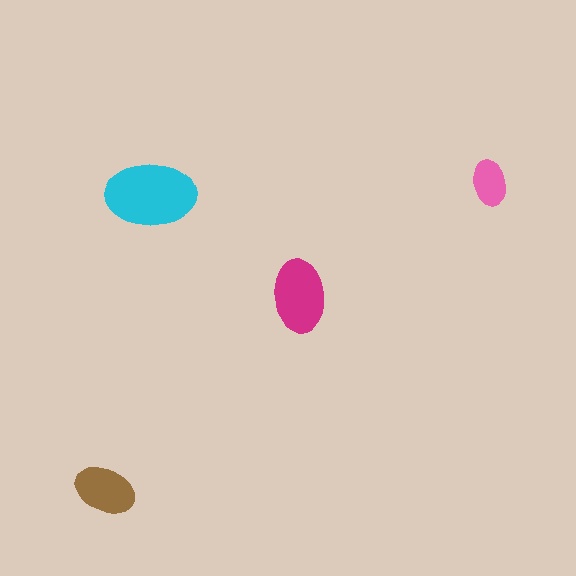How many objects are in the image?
There are 4 objects in the image.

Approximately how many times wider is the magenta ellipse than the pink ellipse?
About 1.5 times wider.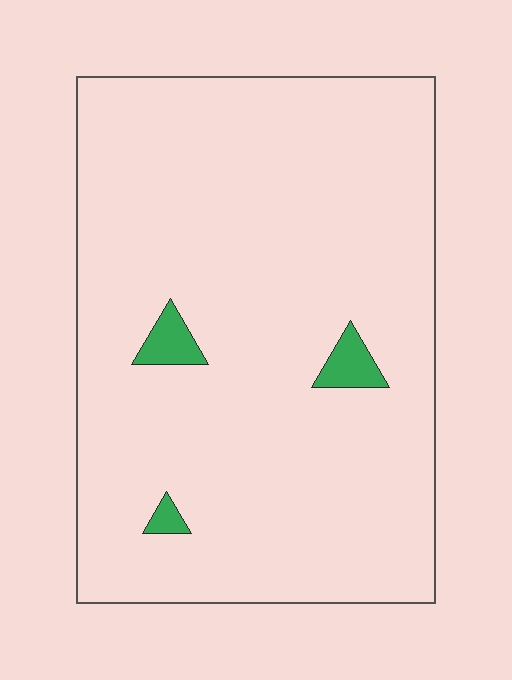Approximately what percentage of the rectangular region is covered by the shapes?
Approximately 5%.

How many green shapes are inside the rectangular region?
3.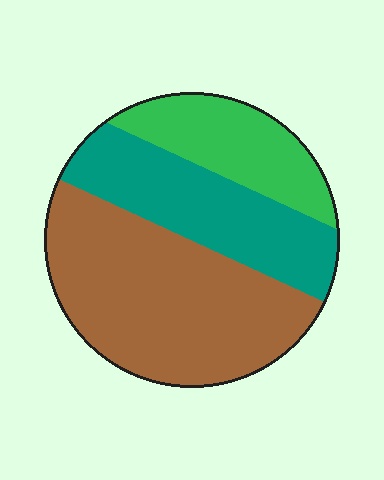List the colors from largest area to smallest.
From largest to smallest: brown, teal, green.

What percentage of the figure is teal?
Teal takes up about one third (1/3) of the figure.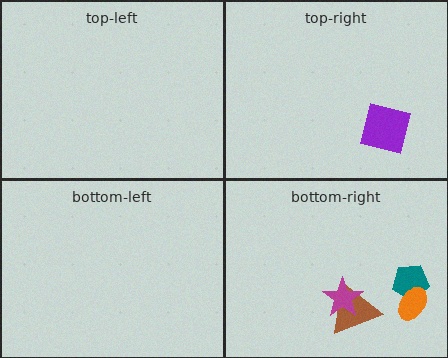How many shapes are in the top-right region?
1.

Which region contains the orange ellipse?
The bottom-right region.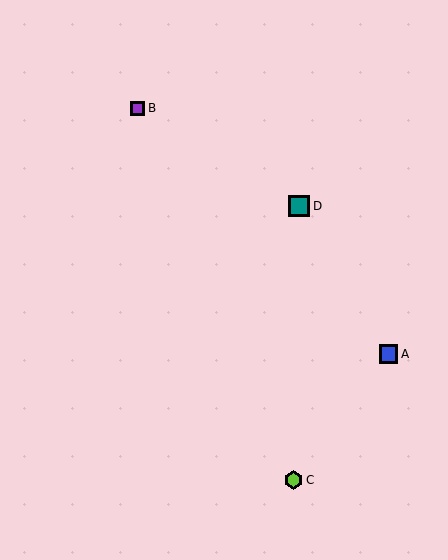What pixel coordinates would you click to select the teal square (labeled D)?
Click at (299, 206) to select the teal square D.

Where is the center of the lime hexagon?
The center of the lime hexagon is at (293, 480).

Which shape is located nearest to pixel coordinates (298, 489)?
The lime hexagon (labeled C) at (293, 480) is nearest to that location.